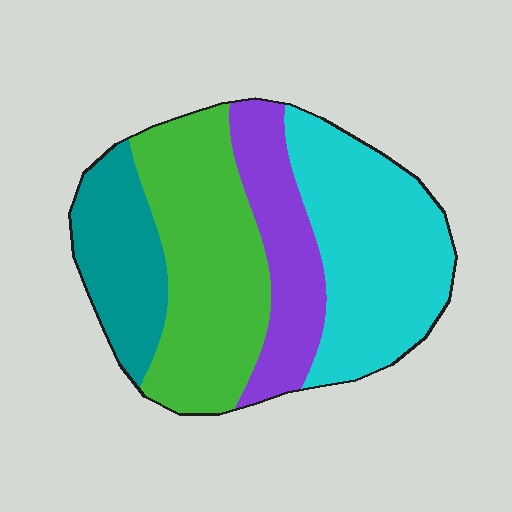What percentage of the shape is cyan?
Cyan covers roughly 30% of the shape.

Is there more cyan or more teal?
Cyan.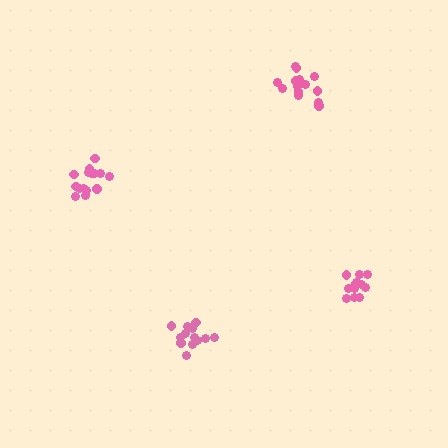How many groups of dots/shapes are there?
There are 4 groups.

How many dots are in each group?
Group 1: 15 dots, Group 2: 12 dots, Group 3: 14 dots, Group 4: 13 dots (54 total).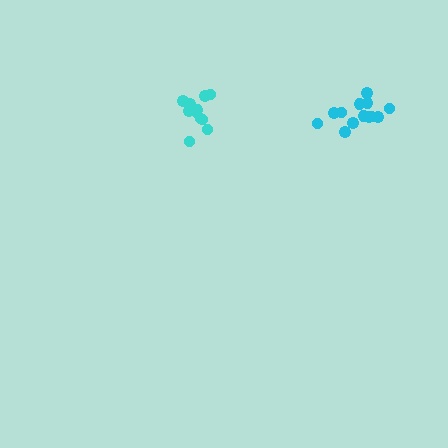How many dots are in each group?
Group 1: 11 dots, Group 2: 13 dots (24 total).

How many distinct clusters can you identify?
There are 2 distinct clusters.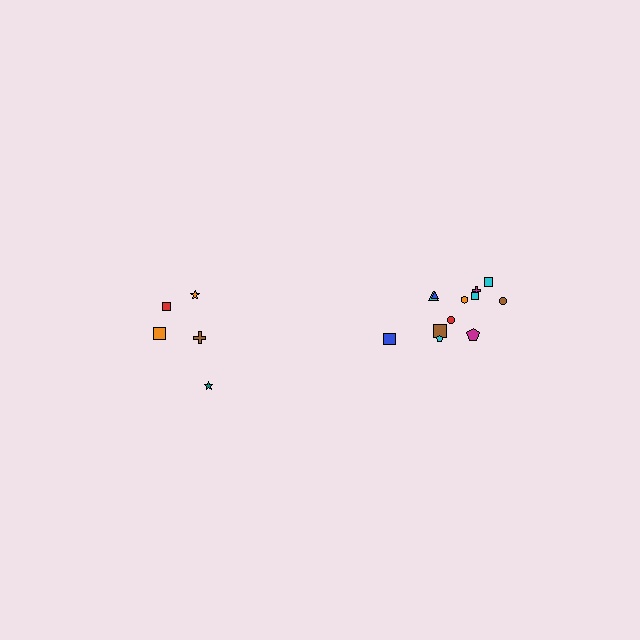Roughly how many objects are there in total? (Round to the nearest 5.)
Roughly 15 objects in total.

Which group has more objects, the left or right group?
The right group.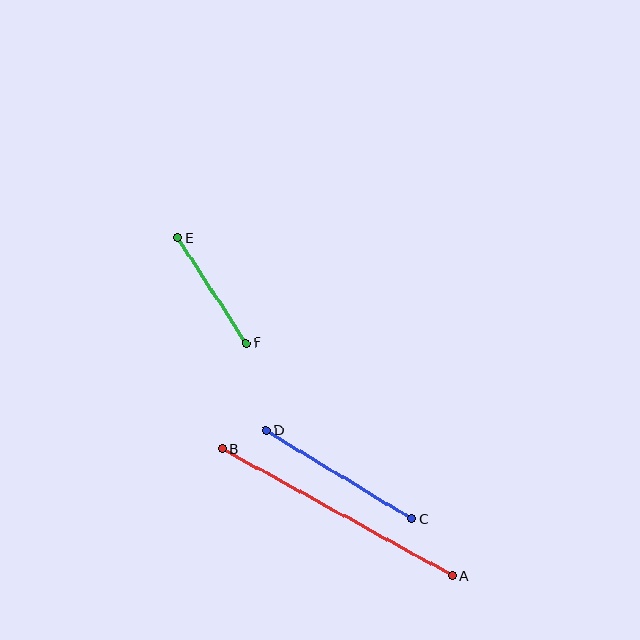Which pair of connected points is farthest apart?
Points A and B are farthest apart.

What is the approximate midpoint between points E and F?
The midpoint is at approximately (212, 290) pixels.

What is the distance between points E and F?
The distance is approximately 125 pixels.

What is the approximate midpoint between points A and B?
The midpoint is at approximately (337, 512) pixels.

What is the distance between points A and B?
The distance is approximately 262 pixels.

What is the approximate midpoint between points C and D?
The midpoint is at approximately (339, 475) pixels.